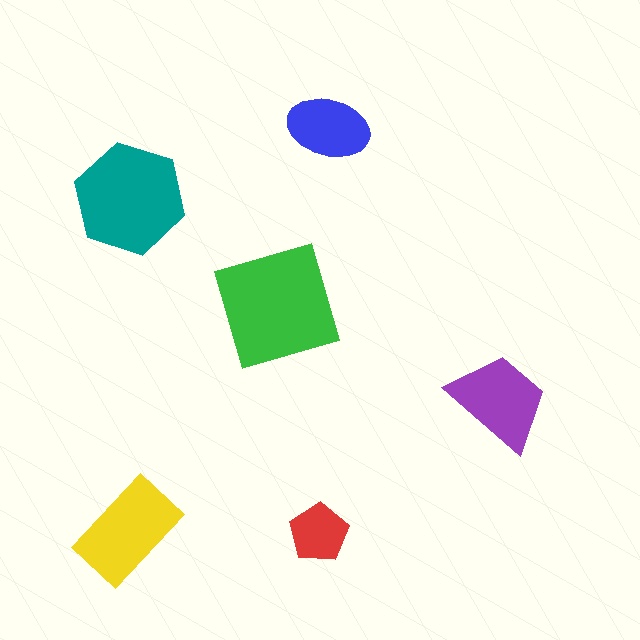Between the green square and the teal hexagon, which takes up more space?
The green square.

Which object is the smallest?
The red pentagon.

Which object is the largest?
The green square.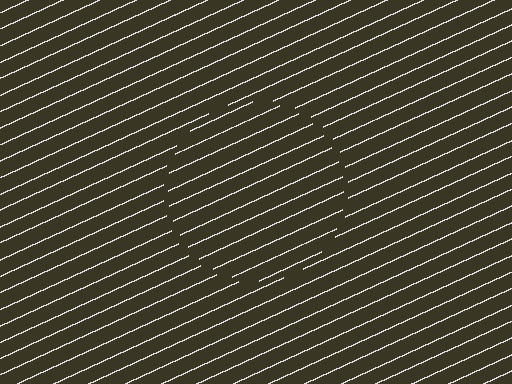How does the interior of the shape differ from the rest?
The interior of the shape contains the same grating, shifted by half a period — the contour is defined by the phase discontinuity where line-ends from the inner and outer gratings abut.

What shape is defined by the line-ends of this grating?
An illusory circle. The interior of the shape contains the same grating, shifted by half a period — the contour is defined by the phase discontinuity where line-ends from the inner and outer gratings abut.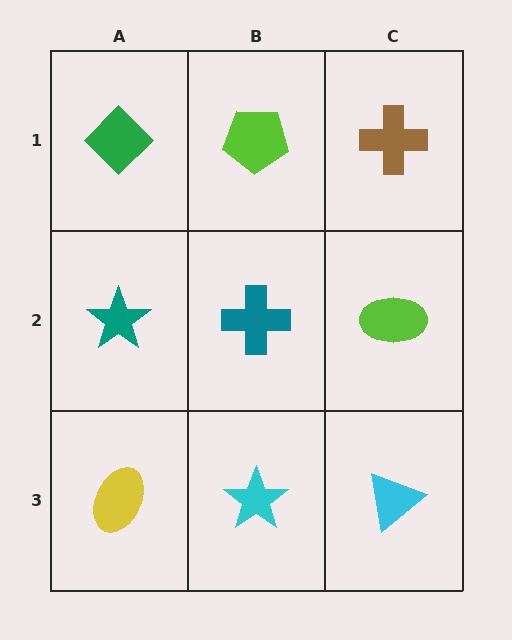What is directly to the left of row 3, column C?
A cyan star.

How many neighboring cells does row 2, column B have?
4.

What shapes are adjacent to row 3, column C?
A lime ellipse (row 2, column C), a cyan star (row 3, column B).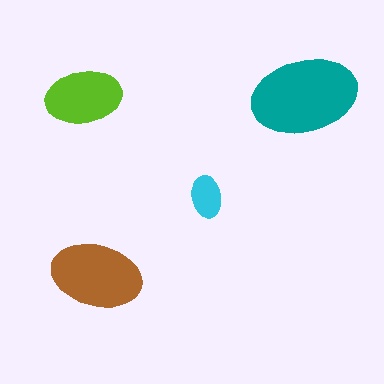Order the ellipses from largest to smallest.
the teal one, the brown one, the lime one, the cyan one.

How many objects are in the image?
There are 4 objects in the image.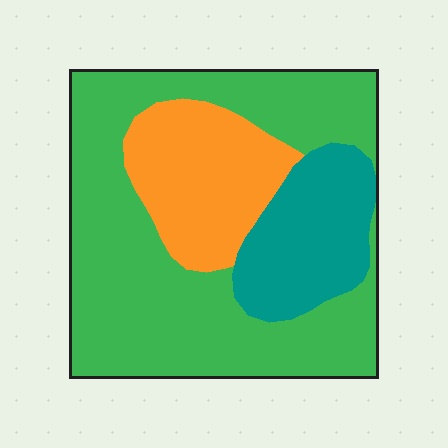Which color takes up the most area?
Green, at roughly 60%.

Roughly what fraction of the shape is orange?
Orange takes up about one fifth (1/5) of the shape.